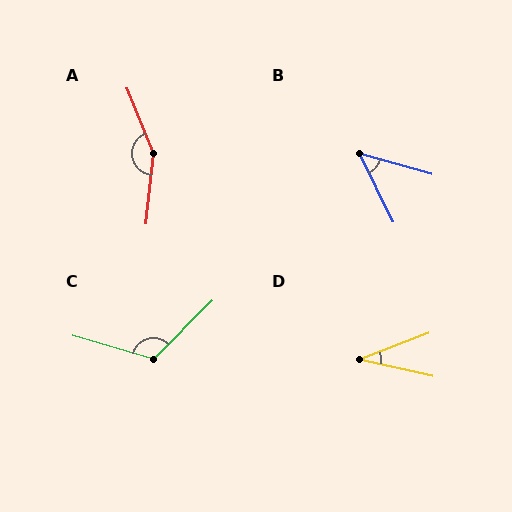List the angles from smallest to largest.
D (33°), B (48°), C (118°), A (152°).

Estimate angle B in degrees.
Approximately 48 degrees.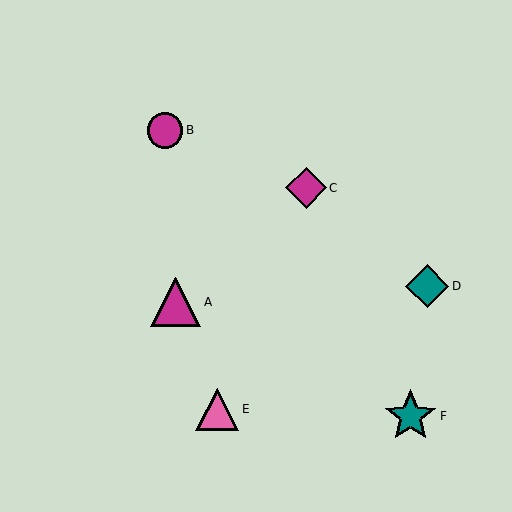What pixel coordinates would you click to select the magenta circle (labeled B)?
Click at (165, 131) to select the magenta circle B.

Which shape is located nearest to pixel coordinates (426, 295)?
The teal diamond (labeled D) at (427, 286) is nearest to that location.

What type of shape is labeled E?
Shape E is a pink triangle.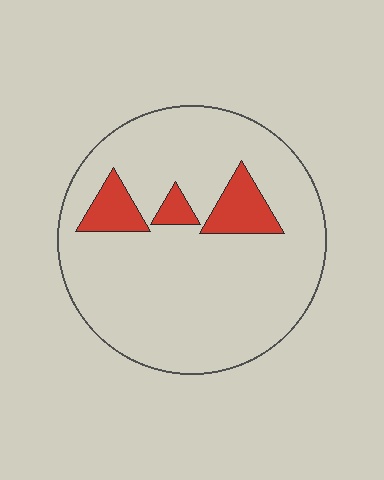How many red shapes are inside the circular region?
3.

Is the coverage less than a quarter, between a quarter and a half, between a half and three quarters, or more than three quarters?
Less than a quarter.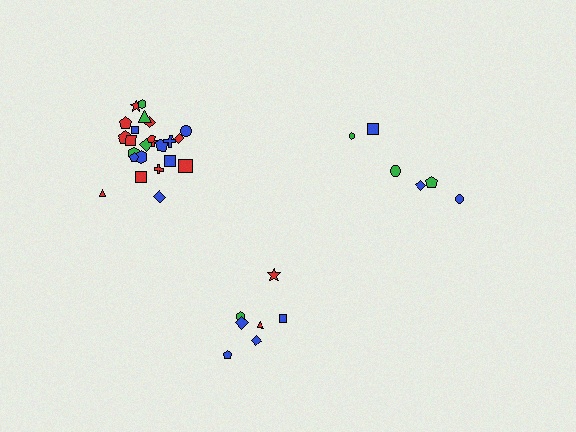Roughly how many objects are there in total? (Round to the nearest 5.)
Roughly 40 objects in total.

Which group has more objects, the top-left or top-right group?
The top-left group.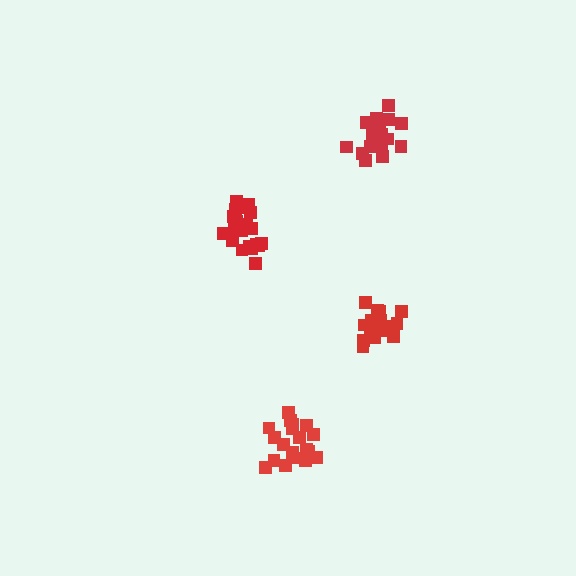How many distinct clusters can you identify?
There are 4 distinct clusters.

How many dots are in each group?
Group 1: 20 dots, Group 2: 21 dots, Group 3: 19 dots, Group 4: 19 dots (79 total).